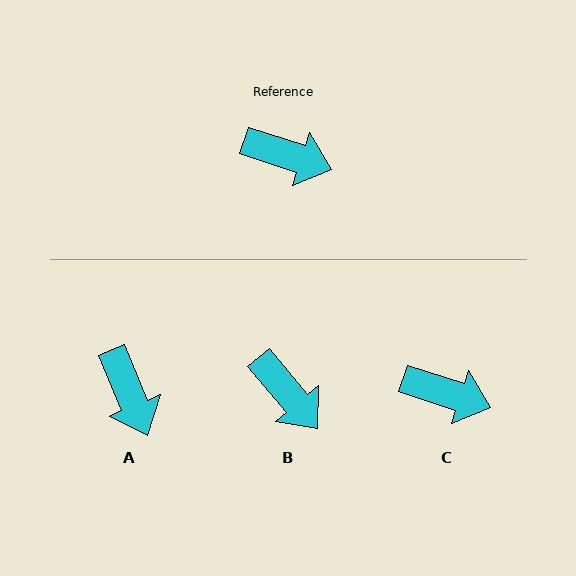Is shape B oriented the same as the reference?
No, it is off by about 32 degrees.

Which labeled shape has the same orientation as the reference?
C.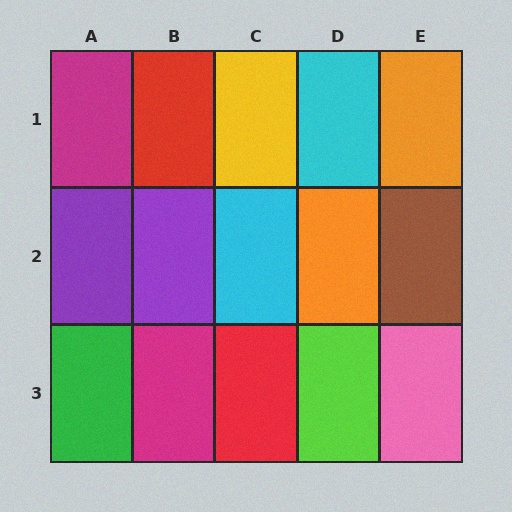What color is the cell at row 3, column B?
Magenta.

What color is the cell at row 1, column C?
Yellow.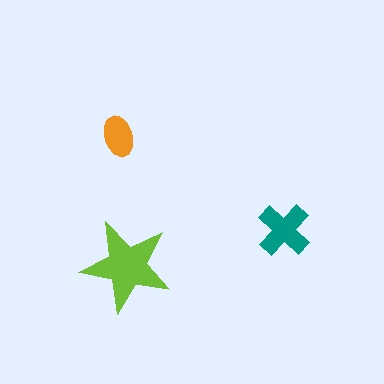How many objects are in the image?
There are 3 objects in the image.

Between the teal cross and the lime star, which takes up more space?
The lime star.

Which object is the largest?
The lime star.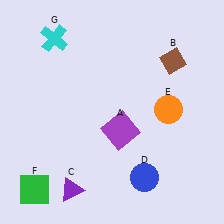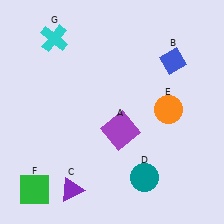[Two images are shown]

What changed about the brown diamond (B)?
In Image 1, B is brown. In Image 2, it changed to blue.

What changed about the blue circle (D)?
In Image 1, D is blue. In Image 2, it changed to teal.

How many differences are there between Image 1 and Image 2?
There are 2 differences between the two images.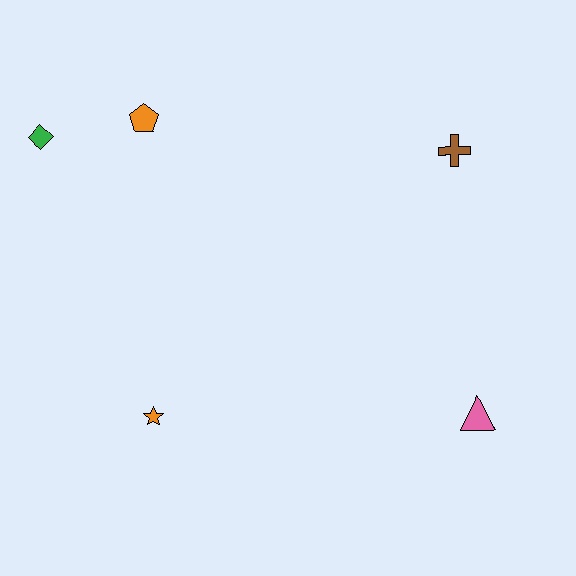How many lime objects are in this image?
There are no lime objects.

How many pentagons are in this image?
There is 1 pentagon.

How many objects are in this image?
There are 5 objects.